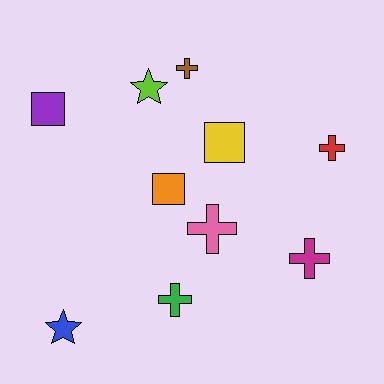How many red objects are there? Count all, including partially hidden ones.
There is 1 red object.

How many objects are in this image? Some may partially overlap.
There are 10 objects.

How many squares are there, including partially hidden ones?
There are 3 squares.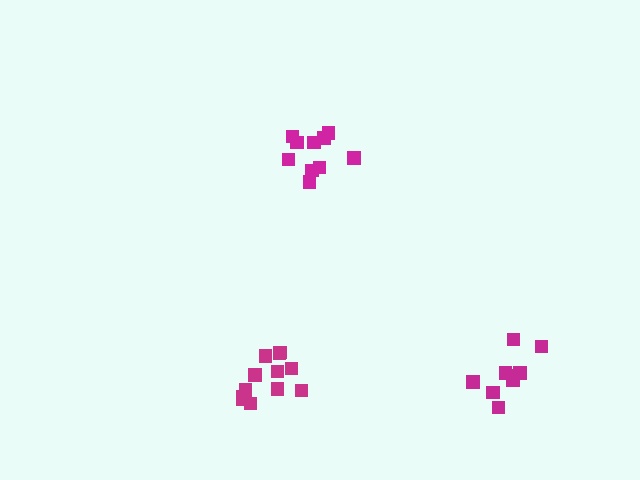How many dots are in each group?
Group 1: 11 dots, Group 2: 12 dots, Group 3: 9 dots (32 total).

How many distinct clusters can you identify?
There are 3 distinct clusters.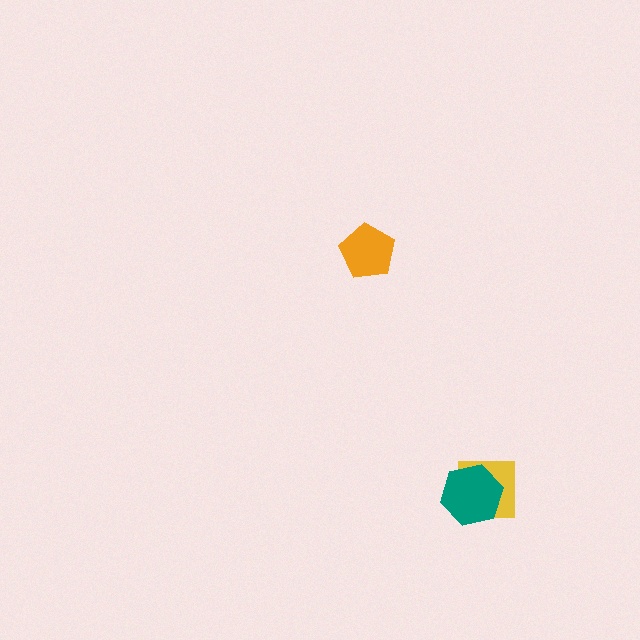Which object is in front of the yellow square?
The teal hexagon is in front of the yellow square.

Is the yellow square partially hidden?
Yes, it is partially covered by another shape.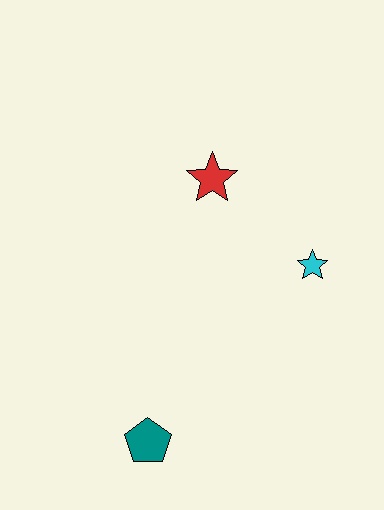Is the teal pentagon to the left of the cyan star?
Yes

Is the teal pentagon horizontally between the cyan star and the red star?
No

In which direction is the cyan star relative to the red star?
The cyan star is to the right of the red star.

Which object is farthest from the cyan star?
The teal pentagon is farthest from the cyan star.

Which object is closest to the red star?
The cyan star is closest to the red star.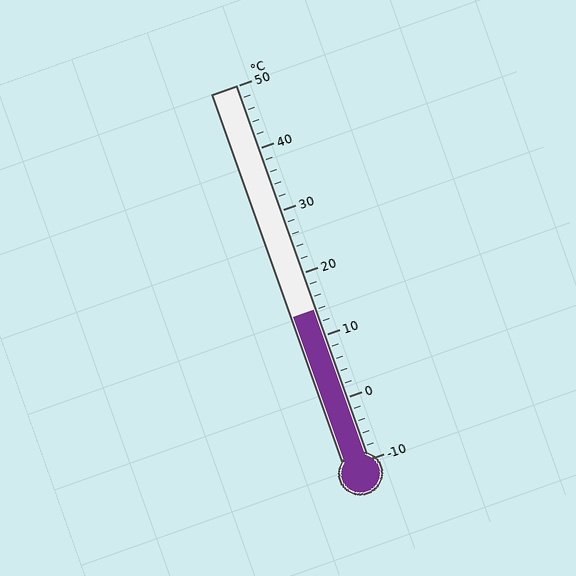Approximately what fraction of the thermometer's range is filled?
The thermometer is filled to approximately 40% of its range.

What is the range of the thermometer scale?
The thermometer scale ranges from -10°C to 50°C.